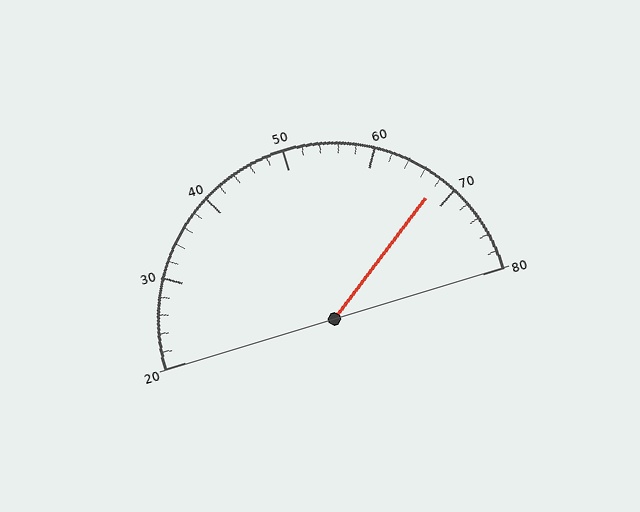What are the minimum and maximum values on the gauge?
The gauge ranges from 20 to 80.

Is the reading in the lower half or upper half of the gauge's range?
The reading is in the upper half of the range (20 to 80).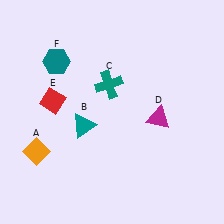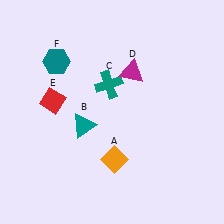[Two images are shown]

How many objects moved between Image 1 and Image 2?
2 objects moved between the two images.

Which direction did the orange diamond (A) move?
The orange diamond (A) moved right.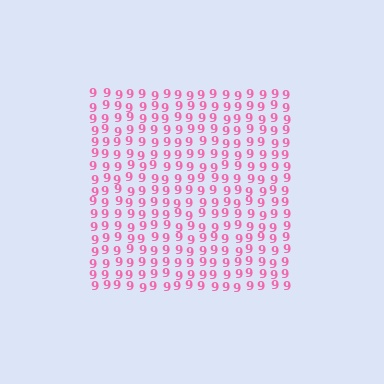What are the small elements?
The small elements are digit 9's.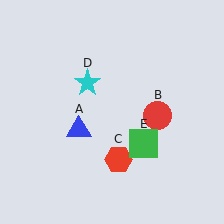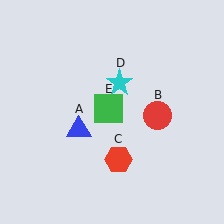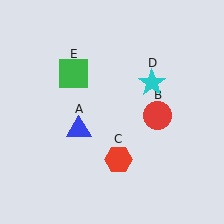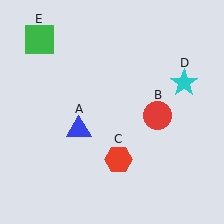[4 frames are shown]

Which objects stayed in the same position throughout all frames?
Blue triangle (object A) and red circle (object B) and red hexagon (object C) remained stationary.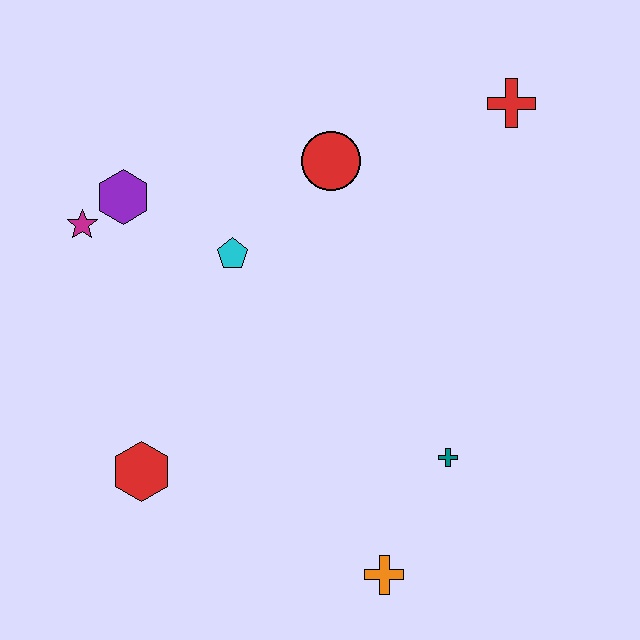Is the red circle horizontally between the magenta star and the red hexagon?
No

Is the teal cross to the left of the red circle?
No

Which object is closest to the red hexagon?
The cyan pentagon is closest to the red hexagon.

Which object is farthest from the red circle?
The orange cross is farthest from the red circle.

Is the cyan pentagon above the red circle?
No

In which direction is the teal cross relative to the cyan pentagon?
The teal cross is to the right of the cyan pentagon.